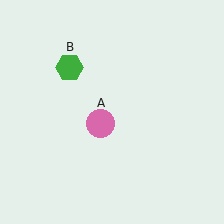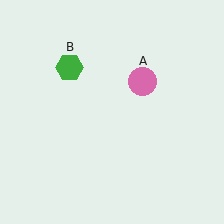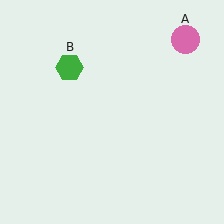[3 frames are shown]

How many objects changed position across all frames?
1 object changed position: pink circle (object A).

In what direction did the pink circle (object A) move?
The pink circle (object A) moved up and to the right.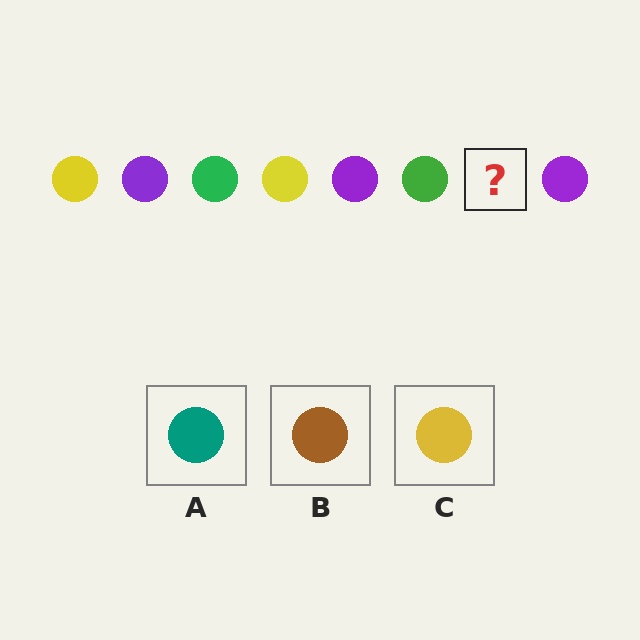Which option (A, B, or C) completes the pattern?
C.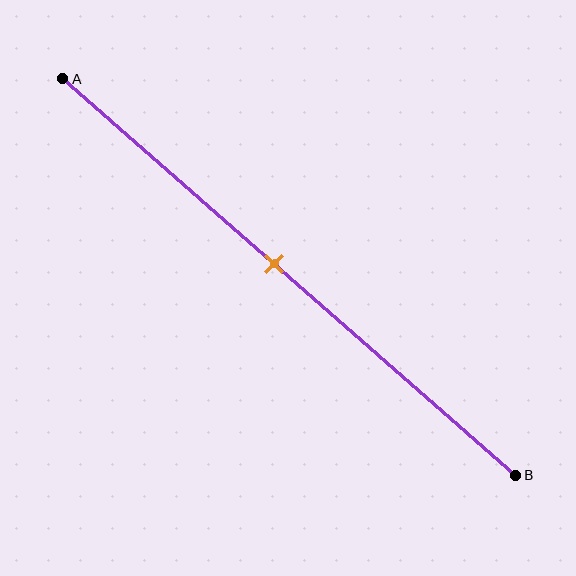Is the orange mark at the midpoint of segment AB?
No, the mark is at about 45% from A, not at the 50% midpoint.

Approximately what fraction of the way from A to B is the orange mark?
The orange mark is approximately 45% of the way from A to B.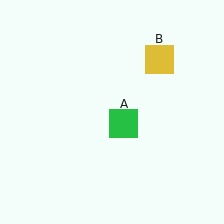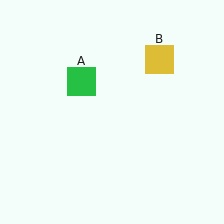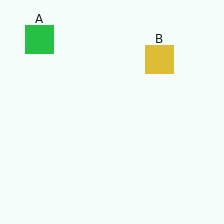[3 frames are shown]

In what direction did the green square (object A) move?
The green square (object A) moved up and to the left.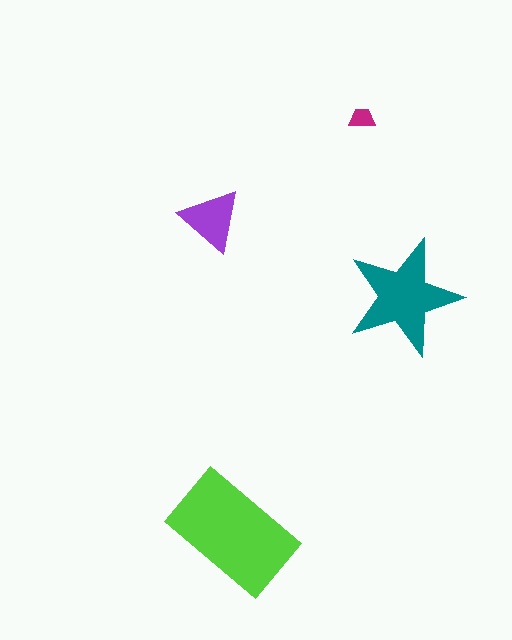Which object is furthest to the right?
The teal star is rightmost.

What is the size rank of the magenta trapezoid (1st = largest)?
4th.